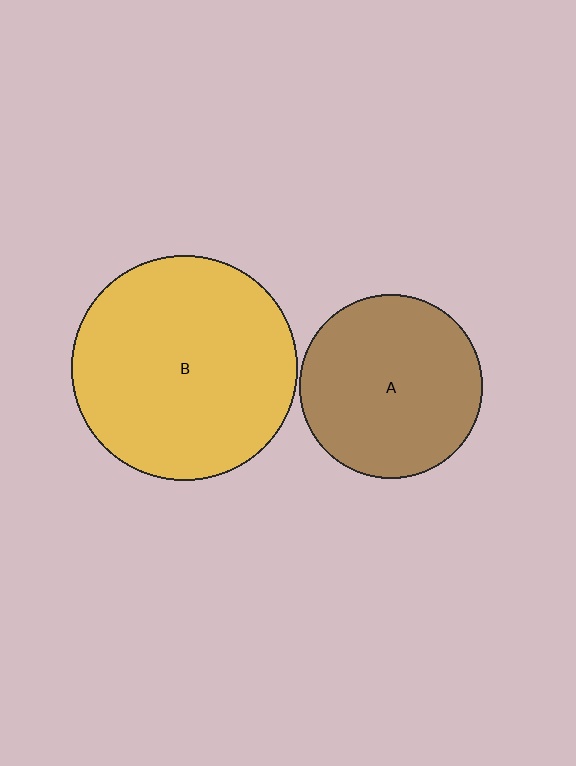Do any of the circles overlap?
No, none of the circles overlap.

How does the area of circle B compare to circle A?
Approximately 1.5 times.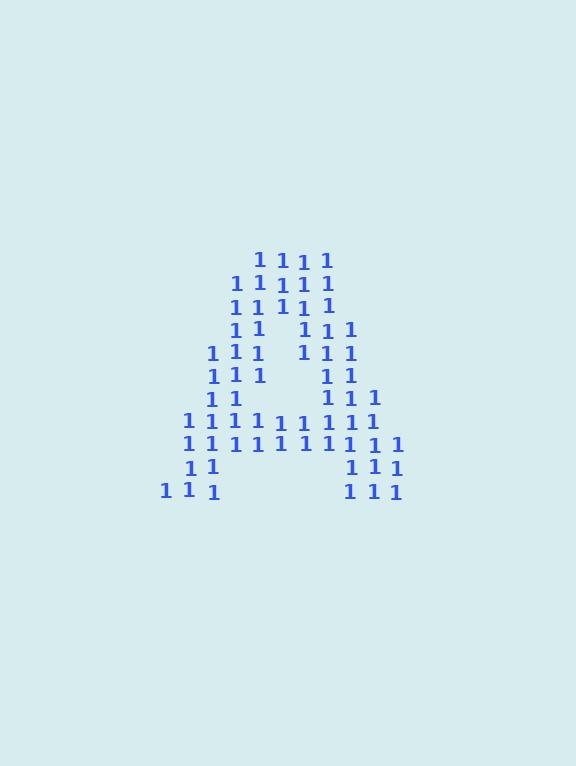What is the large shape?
The large shape is the letter A.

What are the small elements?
The small elements are digit 1's.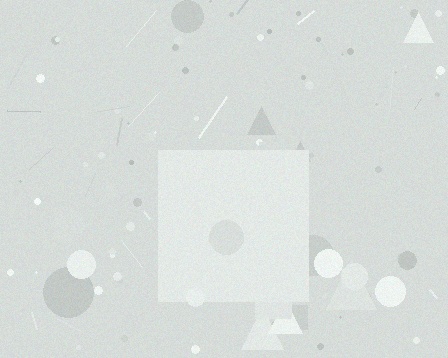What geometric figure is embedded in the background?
A square is embedded in the background.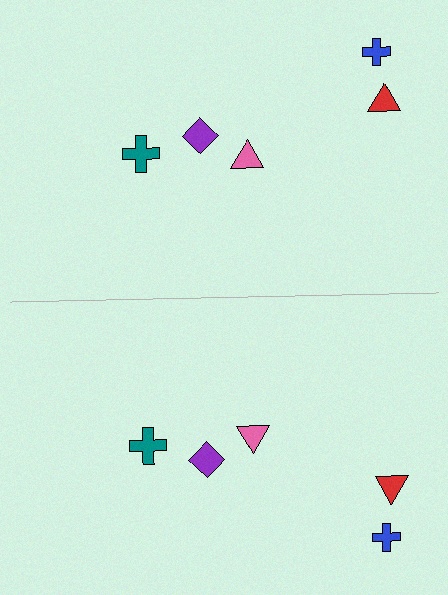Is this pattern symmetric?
Yes, this pattern has bilateral (reflection) symmetry.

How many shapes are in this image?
There are 10 shapes in this image.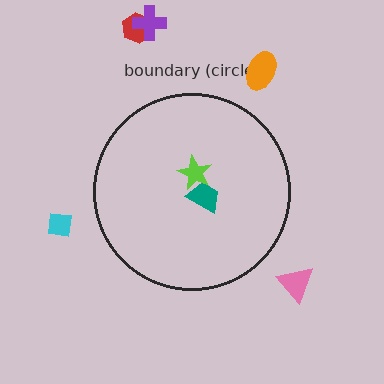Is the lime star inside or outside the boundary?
Inside.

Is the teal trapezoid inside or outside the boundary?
Inside.